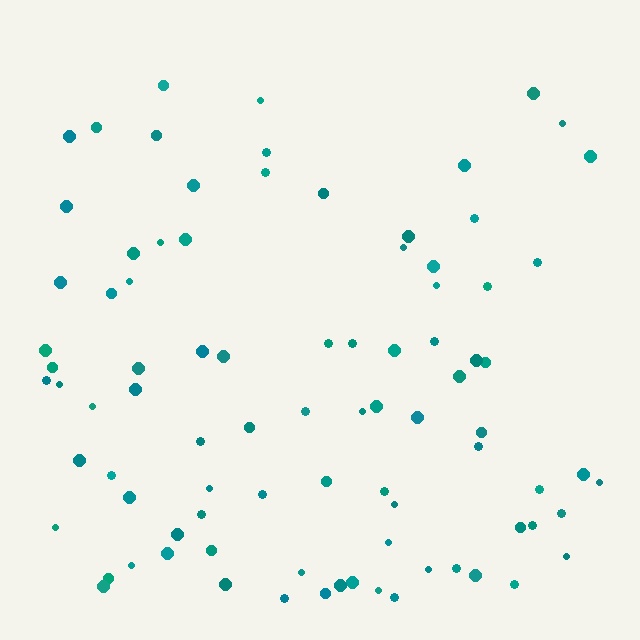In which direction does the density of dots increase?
From top to bottom, with the bottom side densest.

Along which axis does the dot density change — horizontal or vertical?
Vertical.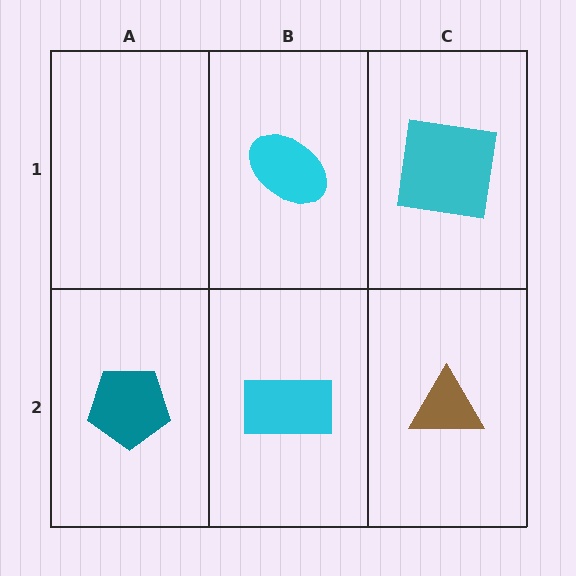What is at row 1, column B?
A cyan ellipse.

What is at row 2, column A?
A teal pentagon.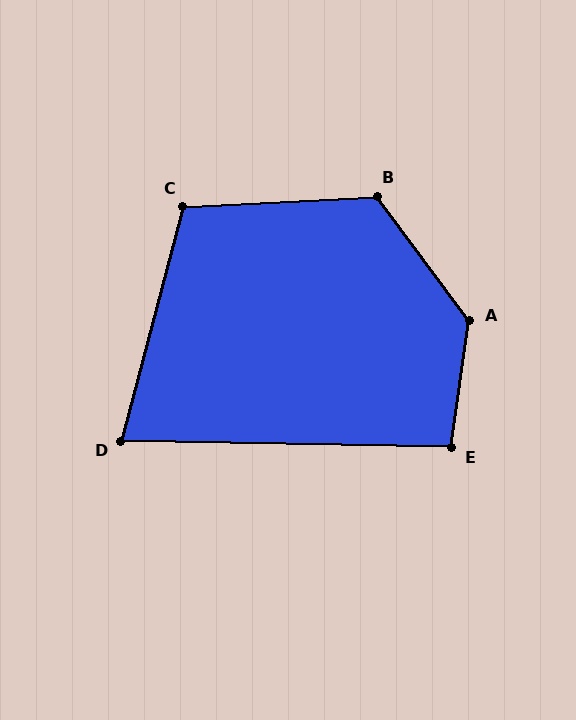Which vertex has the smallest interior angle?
D, at approximately 76 degrees.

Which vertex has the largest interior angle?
A, at approximately 135 degrees.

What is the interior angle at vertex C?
Approximately 108 degrees (obtuse).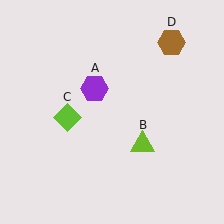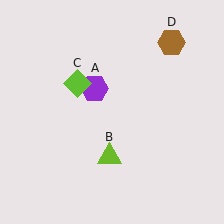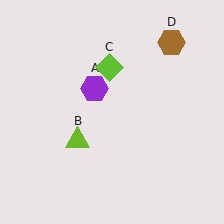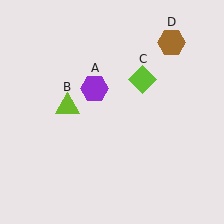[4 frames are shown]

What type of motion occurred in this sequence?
The lime triangle (object B), lime diamond (object C) rotated clockwise around the center of the scene.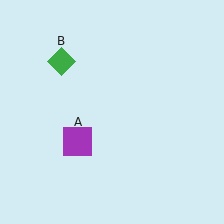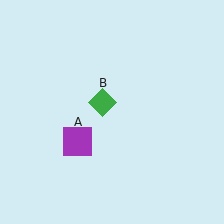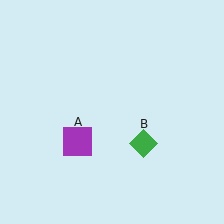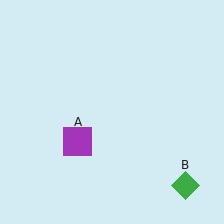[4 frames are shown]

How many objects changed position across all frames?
1 object changed position: green diamond (object B).